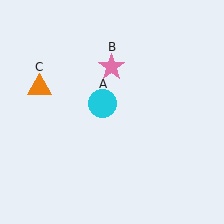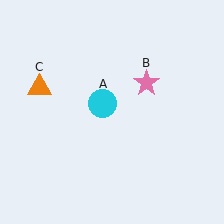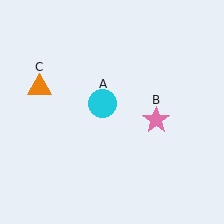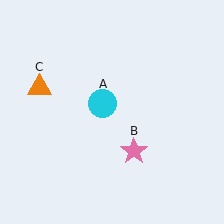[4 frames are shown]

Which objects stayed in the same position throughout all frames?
Cyan circle (object A) and orange triangle (object C) remained stationary.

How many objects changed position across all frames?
1 object changed position: pink star (object B).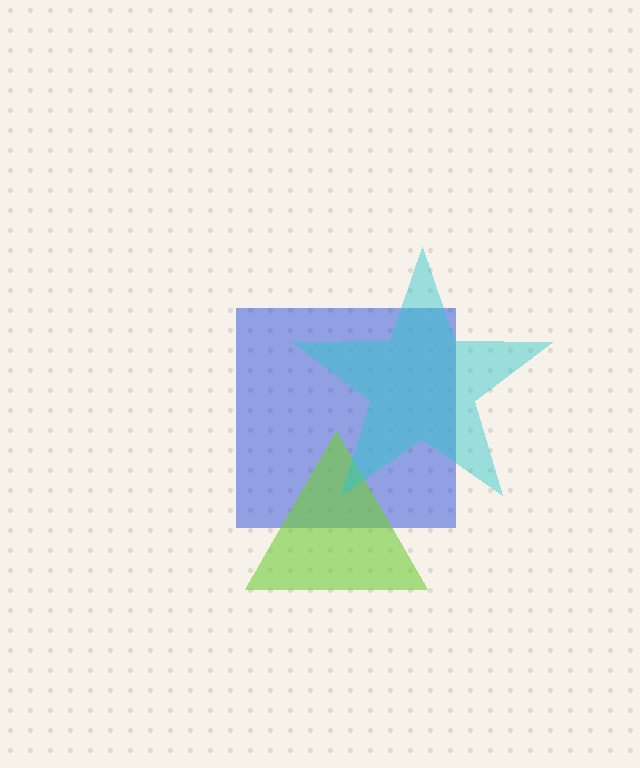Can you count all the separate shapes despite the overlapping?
Yes, there are 3 separate shapes.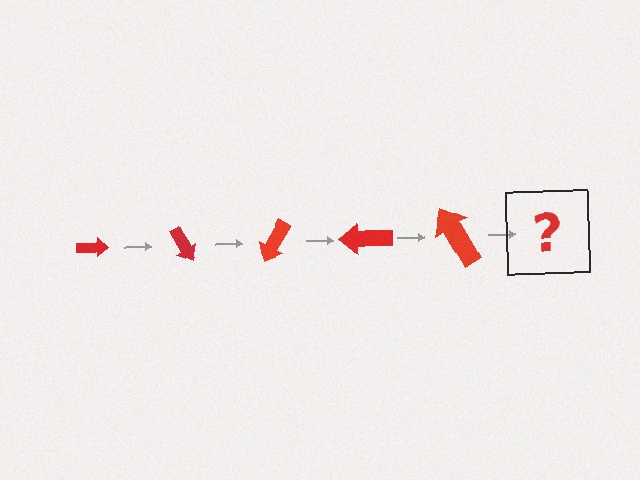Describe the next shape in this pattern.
It should be an arrow, larger than the previous one and rotated 300 degrees from the start.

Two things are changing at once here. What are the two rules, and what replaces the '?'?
The two rules are that the arrow grows larger each step and it rotates 60 degrees each step. The '?' should be an arrow, larger than the previous one and rotated 300 degrees from the start.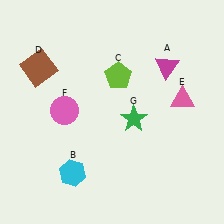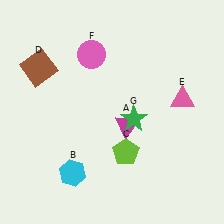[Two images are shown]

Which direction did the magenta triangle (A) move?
The magenta triangle (A) moved down.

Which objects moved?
The objects that moved are: the magenta triangle (A), the lime pentagon (C), the pink circle (F).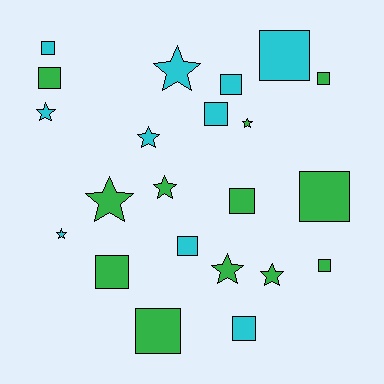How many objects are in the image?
There are 22 objects.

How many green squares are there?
There are 7 green squares.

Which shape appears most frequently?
Square, with 13 objects.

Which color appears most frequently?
Green, with 12 objects.